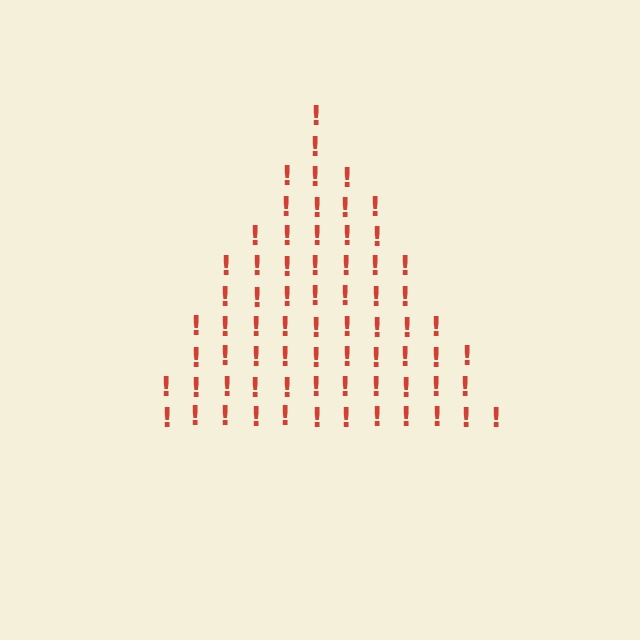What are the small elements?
The small elements are exclamation marks.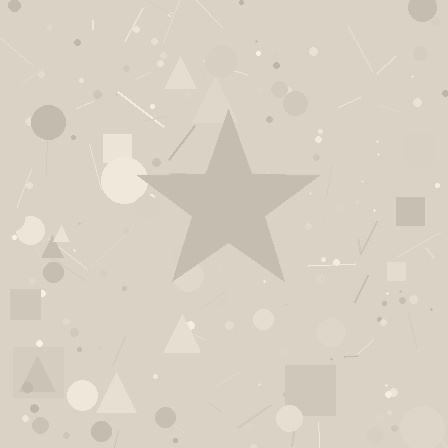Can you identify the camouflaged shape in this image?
The camouflaged shape is a star.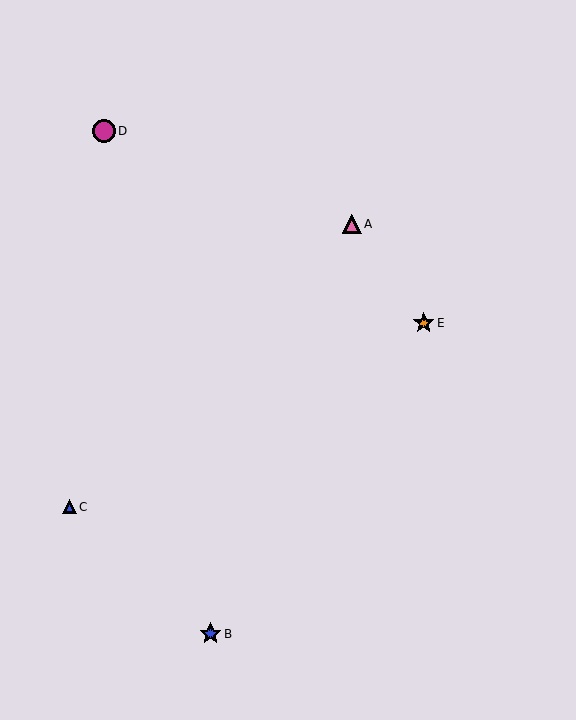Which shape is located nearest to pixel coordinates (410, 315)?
The orange star (labeled E) at (424, 323) is nearest to that location.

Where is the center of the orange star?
The center of the orange star is at (424, 323).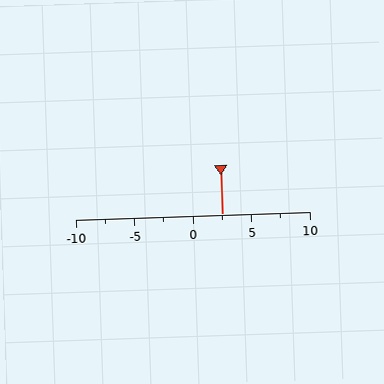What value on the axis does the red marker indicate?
The marker indicates approximately 2.5.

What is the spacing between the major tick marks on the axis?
The major ticks are spaced 5 apart.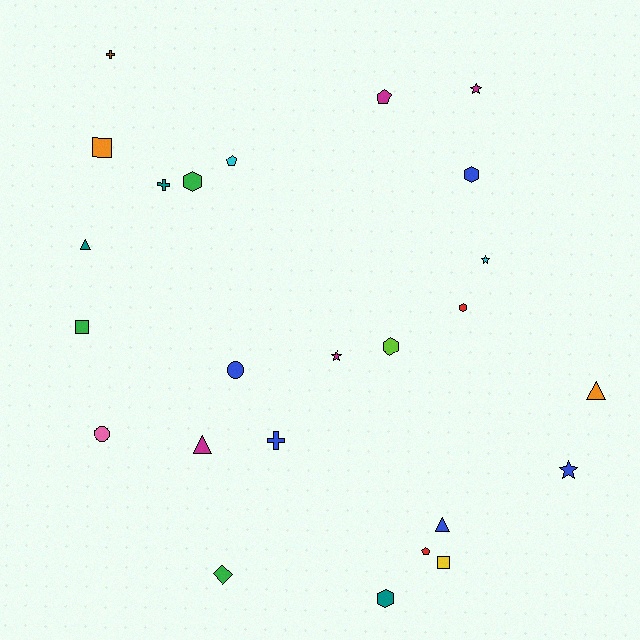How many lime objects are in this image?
There is 1 lime object.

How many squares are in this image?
There are 3 squares.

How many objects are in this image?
There are 25 objects.